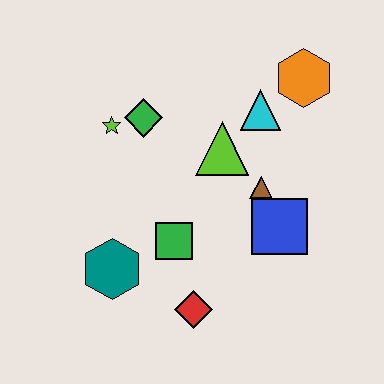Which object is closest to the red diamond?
The green square is closest to the red diamond.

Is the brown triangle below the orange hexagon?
Yes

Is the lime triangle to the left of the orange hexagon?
Yes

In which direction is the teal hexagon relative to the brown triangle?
The teal hexagon is to the left of the brown triangle.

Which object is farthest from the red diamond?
The orange hexagon is farthest from the red diamond.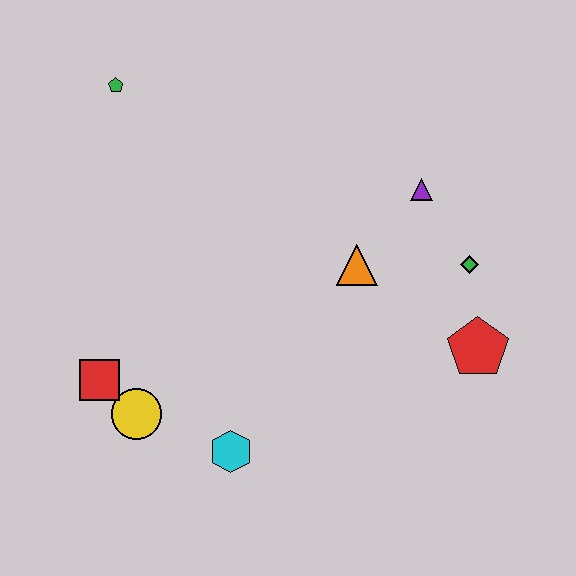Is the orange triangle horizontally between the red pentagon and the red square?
Yes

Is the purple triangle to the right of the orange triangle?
Yes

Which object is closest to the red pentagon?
The green diamond is closest to the red pentagon.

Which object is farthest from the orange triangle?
The green pentagon is farthest from the orange triangle.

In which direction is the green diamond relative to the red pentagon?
The green diamond is above the red pentagon.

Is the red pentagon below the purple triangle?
Yes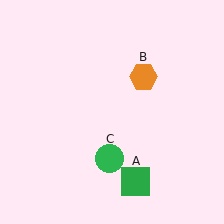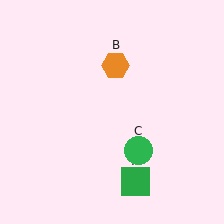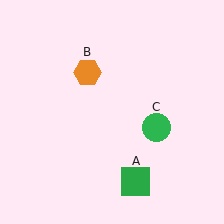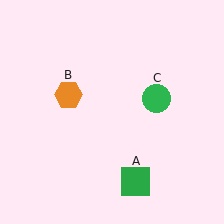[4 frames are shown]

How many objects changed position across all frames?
2 objects changed position: orange hexagon (object B), green circle (object C).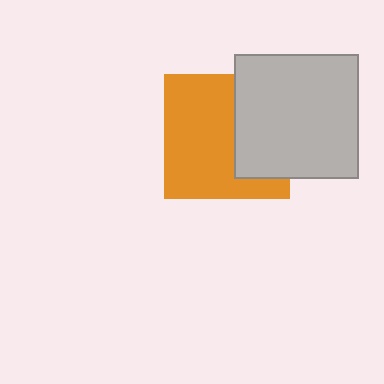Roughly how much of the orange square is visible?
About half of it is visible (roughly 63%).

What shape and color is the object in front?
The object in front is a light gray square.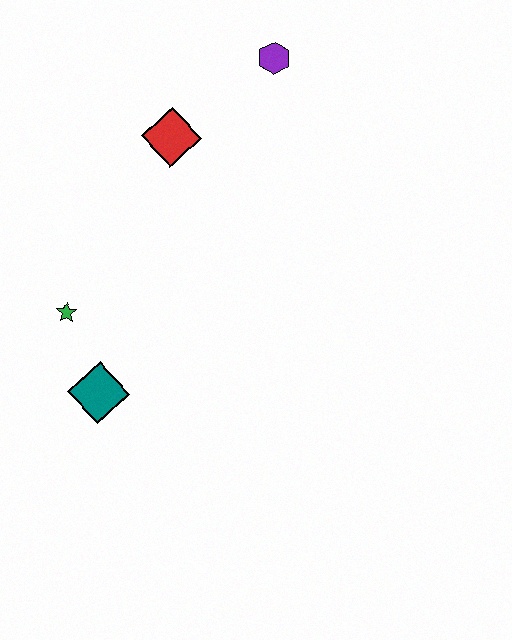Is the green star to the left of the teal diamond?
Yes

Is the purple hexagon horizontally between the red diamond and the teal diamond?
No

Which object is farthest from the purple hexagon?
The teal diamond is farthest from the purple hexagon.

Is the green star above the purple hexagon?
No